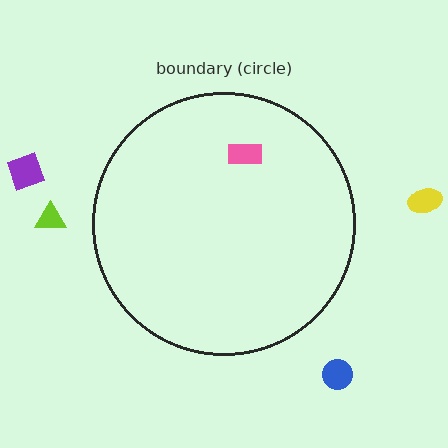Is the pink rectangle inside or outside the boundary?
Inside.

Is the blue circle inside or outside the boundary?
Outside.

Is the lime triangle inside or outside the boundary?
Outside.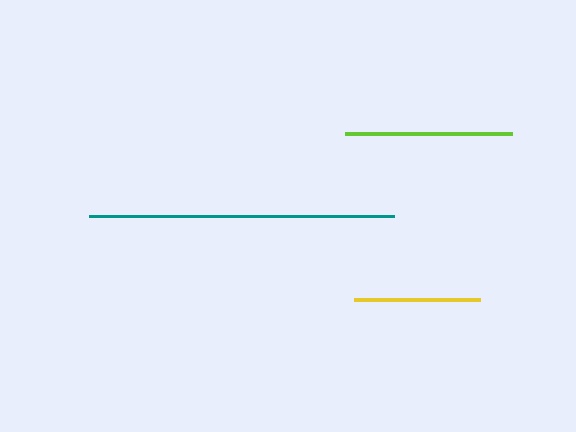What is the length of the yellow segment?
The yellow segment is approximately 126 pixels long.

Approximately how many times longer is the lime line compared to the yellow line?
The lime line is approximately 1.3 times the length of the yellow line.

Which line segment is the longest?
The teal line is the longest at approximately 304 pixels.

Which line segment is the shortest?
The yellow line is the shortest at approximately 126 pixels.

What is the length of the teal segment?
The teal segment is approximately 304 pixels long.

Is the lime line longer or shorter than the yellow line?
The lime line is longer than the yellow line.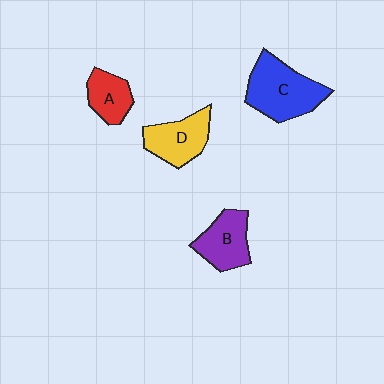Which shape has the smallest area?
Shape A (red).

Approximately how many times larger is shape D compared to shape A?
Approximately 1.4 times.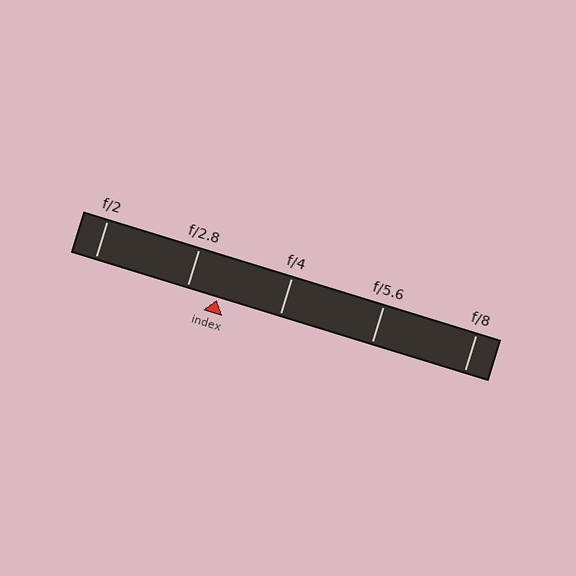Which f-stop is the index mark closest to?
The index mark is closest to f/2.8.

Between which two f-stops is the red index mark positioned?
The index mark is between f/2.8 and f/4.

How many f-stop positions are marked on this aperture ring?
There are 5 f-stop positions marked.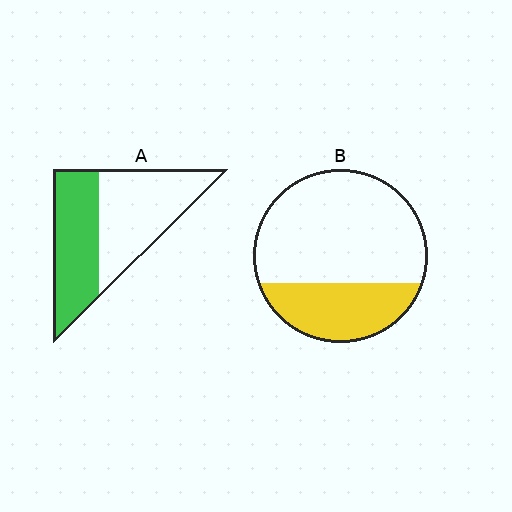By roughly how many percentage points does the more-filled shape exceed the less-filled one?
By roughly 15 percentage points (A over B).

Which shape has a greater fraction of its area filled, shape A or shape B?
Shape A.